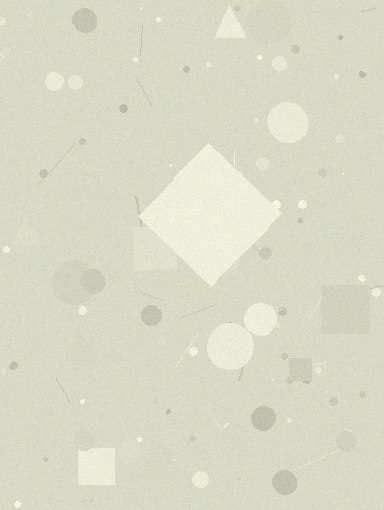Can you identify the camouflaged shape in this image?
The camouflaged shape is a diamond.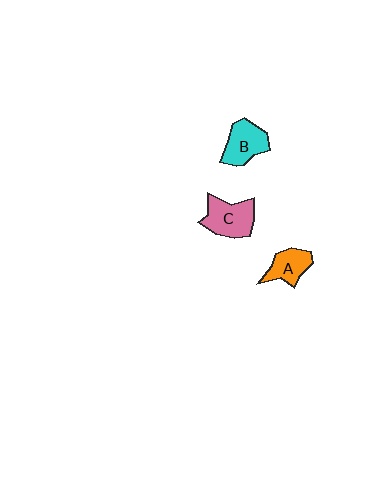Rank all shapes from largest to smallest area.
From largest to smallest: C (pink), B (cyan), A (orange).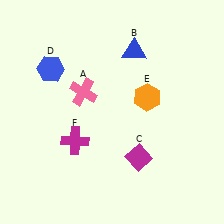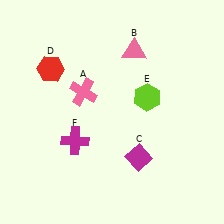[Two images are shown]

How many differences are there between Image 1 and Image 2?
There are 3 differences between the two images.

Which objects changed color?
B changed from blue to pink. D changed from blue to red. E changed from orange to lime.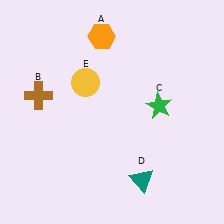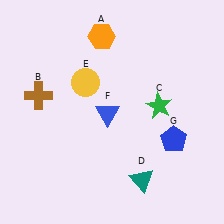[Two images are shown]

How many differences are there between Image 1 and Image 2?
There are 2 differences between the two images.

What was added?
A blue triangle (F), a blue pentagon (G) were added in Image 2.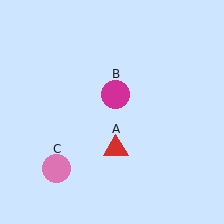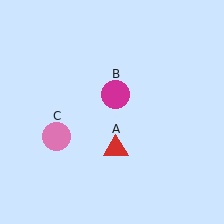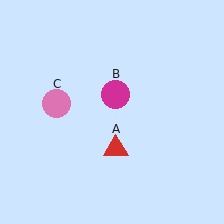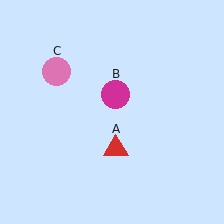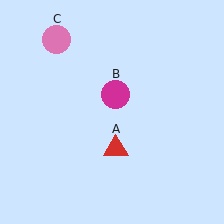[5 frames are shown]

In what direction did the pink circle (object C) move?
The pink circle (object C) moved up.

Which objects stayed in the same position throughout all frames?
Red triangle (object A) and magenta circle (object B) remained stationary.